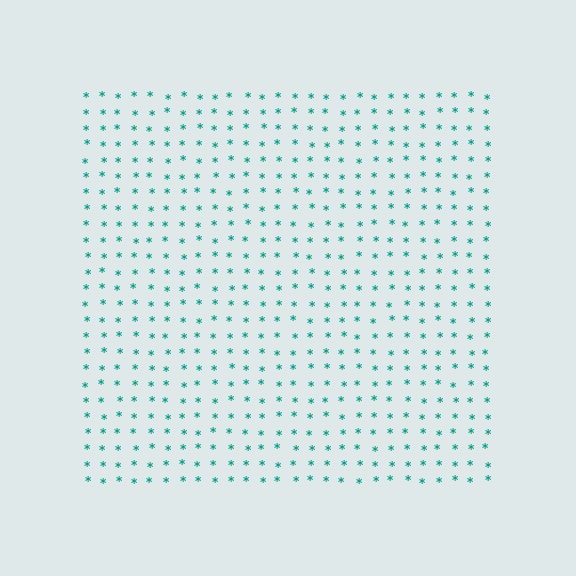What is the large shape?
The large shape is a square.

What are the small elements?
The small elements are asterisks.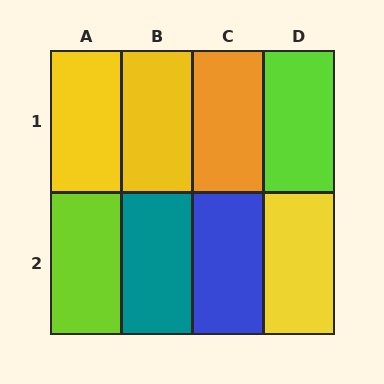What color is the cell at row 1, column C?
Orange.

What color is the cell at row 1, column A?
Yellow.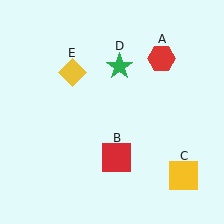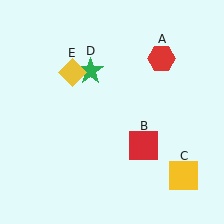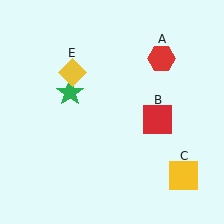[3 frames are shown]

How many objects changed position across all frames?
2 objects changed position: red square (object B), green star (object D).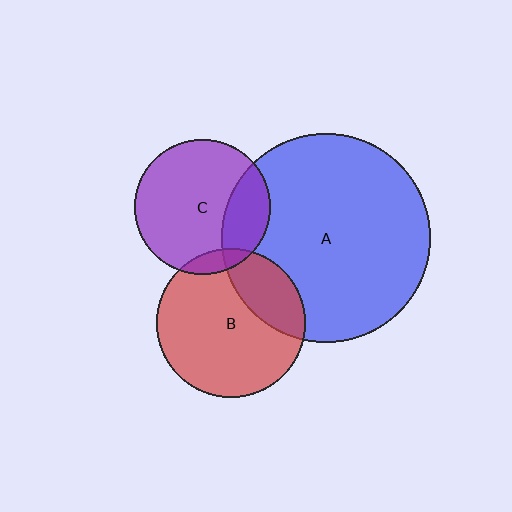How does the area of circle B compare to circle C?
Approximately 1.2 times.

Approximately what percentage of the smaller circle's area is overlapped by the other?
Approximately 25%.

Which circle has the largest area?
Circle A (blue).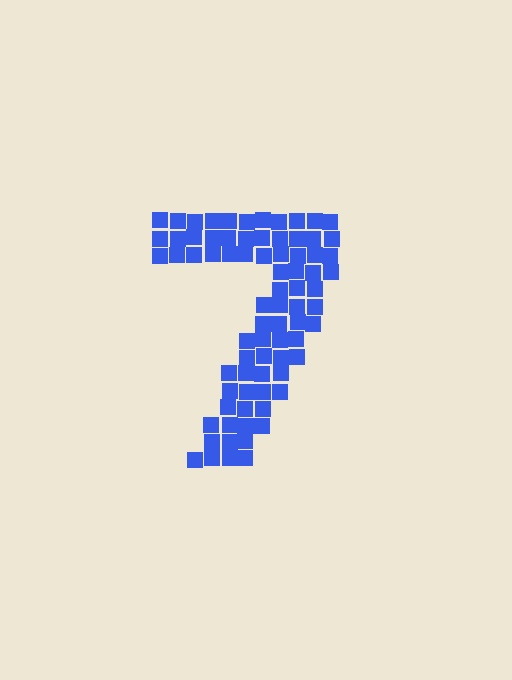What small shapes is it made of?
It is made of small squares.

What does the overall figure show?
The overall figure shows the digit 7.